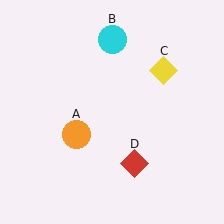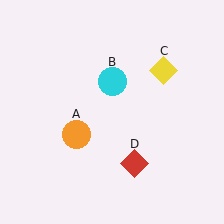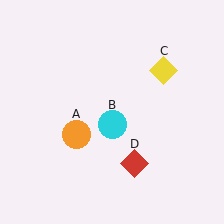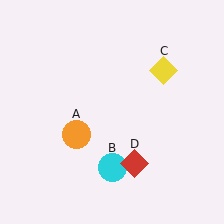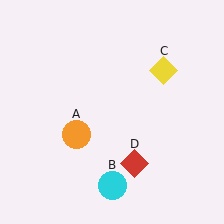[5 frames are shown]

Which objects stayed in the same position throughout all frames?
Orange circle (object A) and yellow diamond (object C) and red diamond (object D) remained stationary.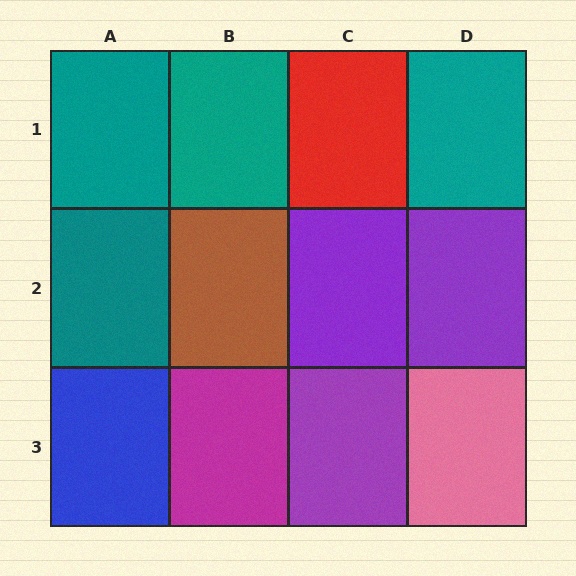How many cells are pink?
1 cell is pink.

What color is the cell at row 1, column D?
Teal.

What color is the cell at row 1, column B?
Teal.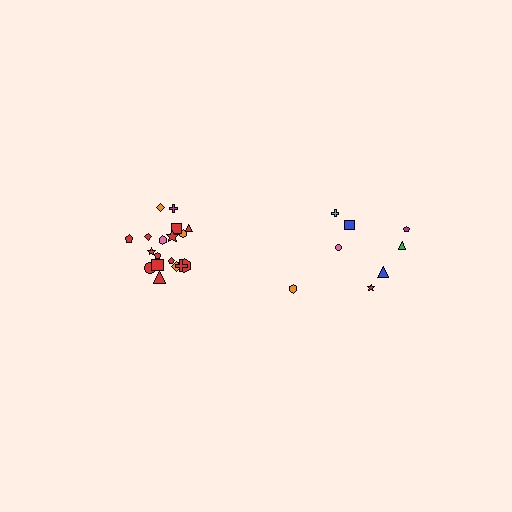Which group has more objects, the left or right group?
The left group.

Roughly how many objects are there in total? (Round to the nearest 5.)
Roughly 25 objects in total.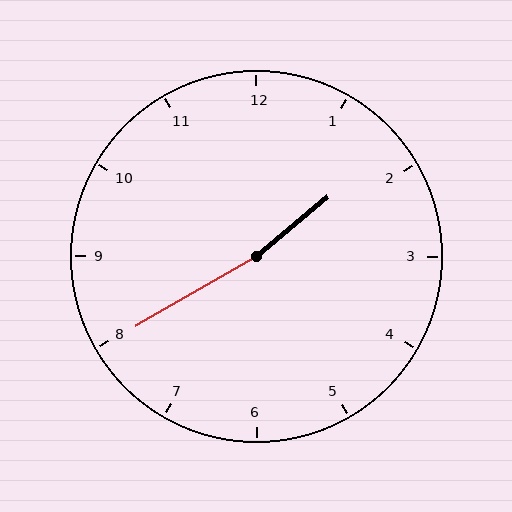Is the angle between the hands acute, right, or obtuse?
It is obtuse.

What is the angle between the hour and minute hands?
Approximately 170 degrees.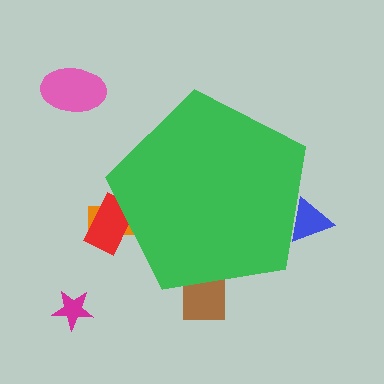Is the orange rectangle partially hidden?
Yes, the orange rectangle is partially hidden behind the green pentagon.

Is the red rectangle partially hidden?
Yes, the red rectangle is partially hidden behind the green pentagon.